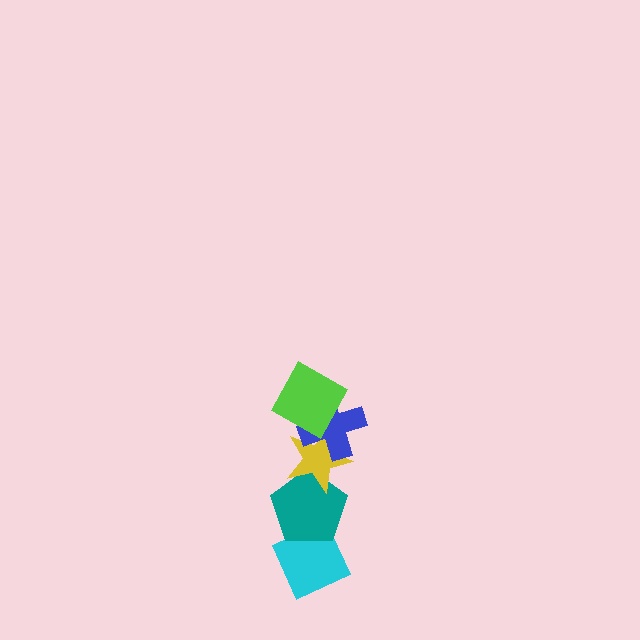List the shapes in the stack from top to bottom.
From top to bottom: the lime square, the blue cross, the yellow star, the teal pentagon, the cyan diamond.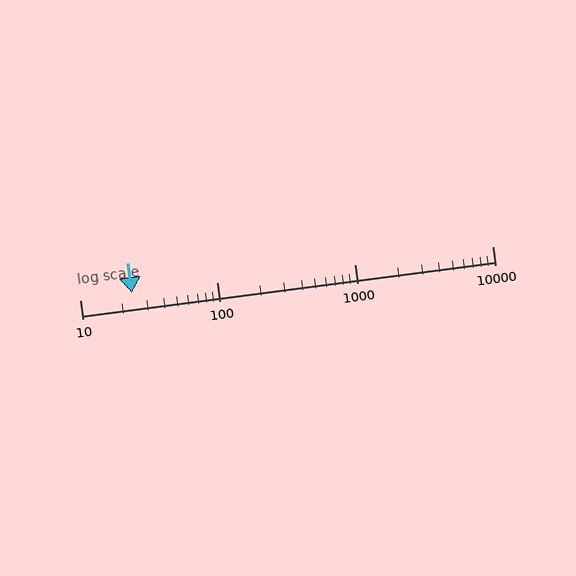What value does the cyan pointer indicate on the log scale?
The pointer indicates approximately 24.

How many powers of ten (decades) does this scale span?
The scale spans 3 decades, from 10 to 10000.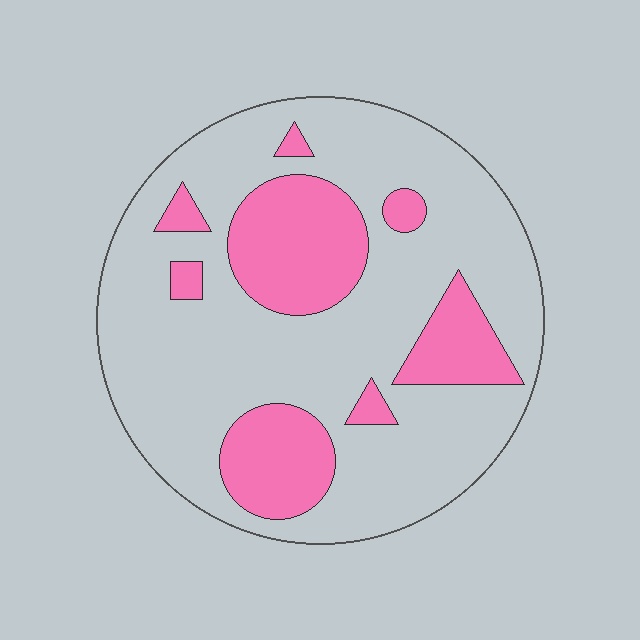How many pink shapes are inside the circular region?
8.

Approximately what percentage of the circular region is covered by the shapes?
Approximately 25%.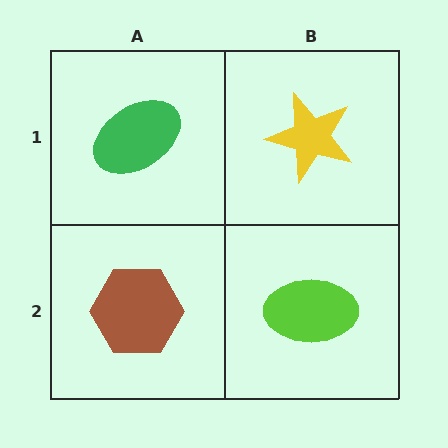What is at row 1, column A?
A green ellipse.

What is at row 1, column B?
A yellow star.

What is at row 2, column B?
A lime ellipse.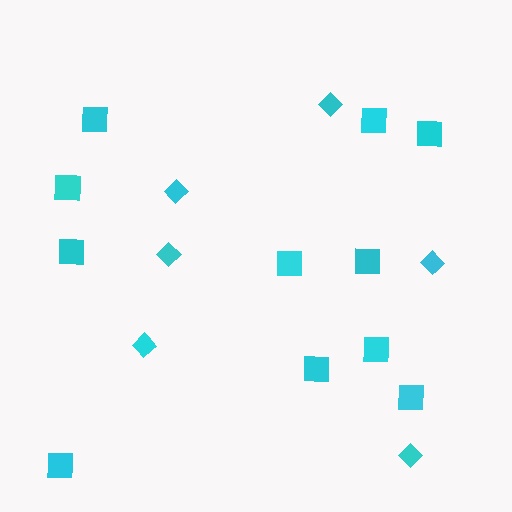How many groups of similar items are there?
There are 2 groups: one group of diamonds (6) and one group of squares (11).